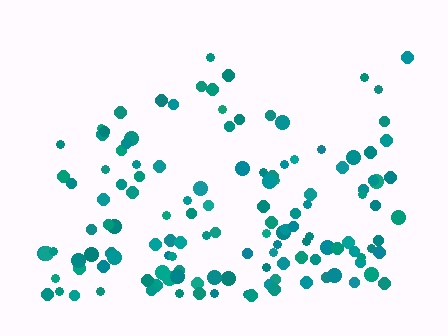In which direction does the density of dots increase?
From top to bottom, with the bottom side densest.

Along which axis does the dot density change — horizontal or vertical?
Vertical.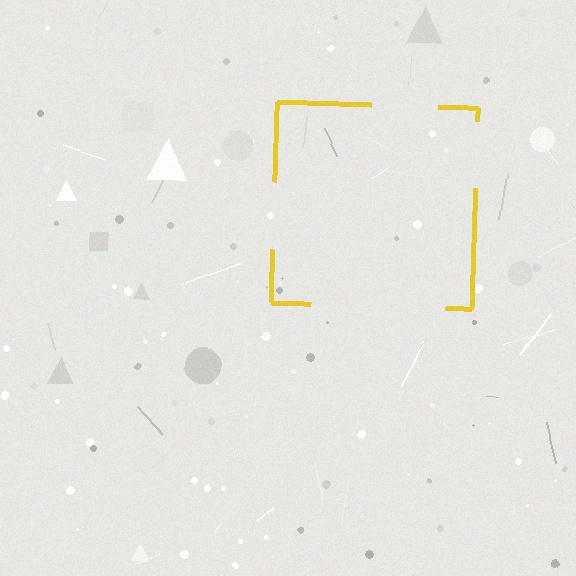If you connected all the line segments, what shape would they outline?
They would outline a square.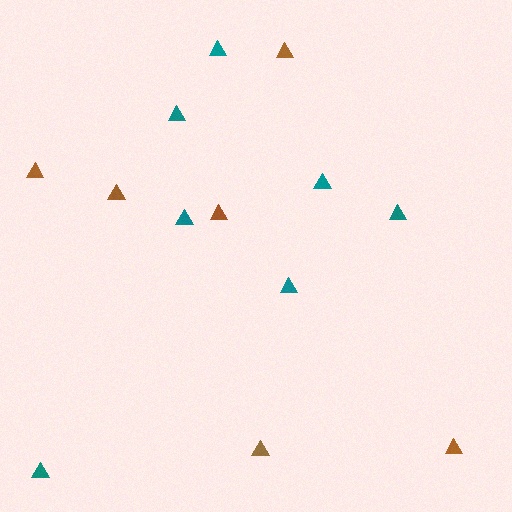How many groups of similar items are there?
There are 2 groups: one group of brown triangles (6) and one group of teal triangles (7).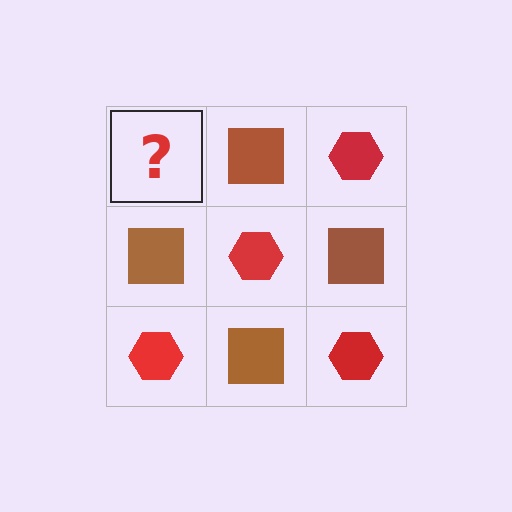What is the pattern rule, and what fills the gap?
The rule is that it alternates red hexagon and brown square in a checkerboard pattern. The gap should be filled with a red hexagon.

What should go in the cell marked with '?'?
The missing cell should contain a red hexagon.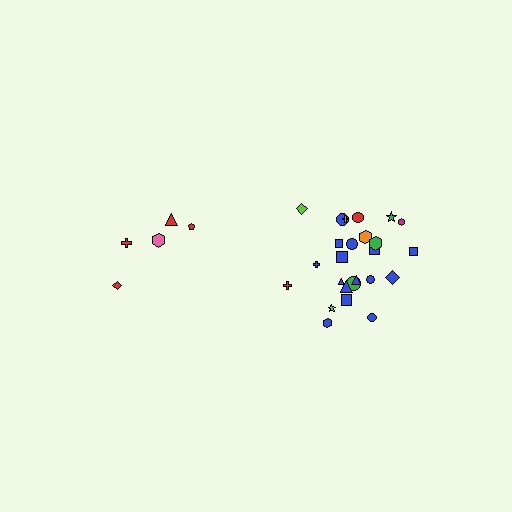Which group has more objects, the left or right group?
The right group.